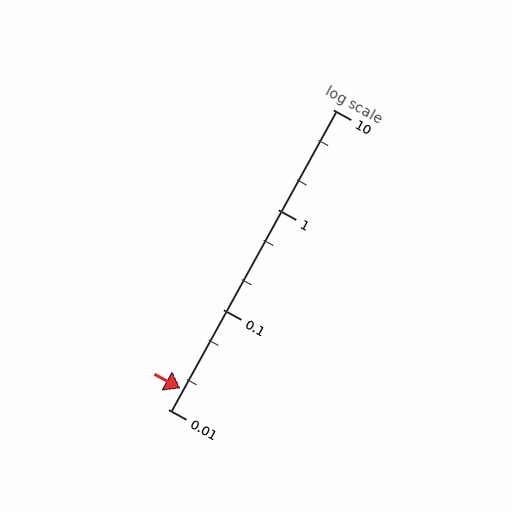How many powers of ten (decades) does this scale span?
The scale spans 3 decades, from 0.01 to 10.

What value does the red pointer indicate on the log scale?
The pointer indicates approximately 0.016.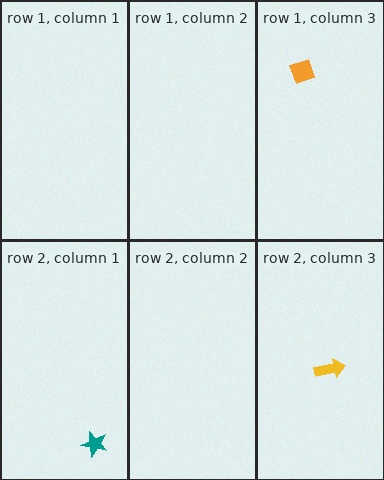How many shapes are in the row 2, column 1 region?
1.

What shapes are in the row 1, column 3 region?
The orange diamond.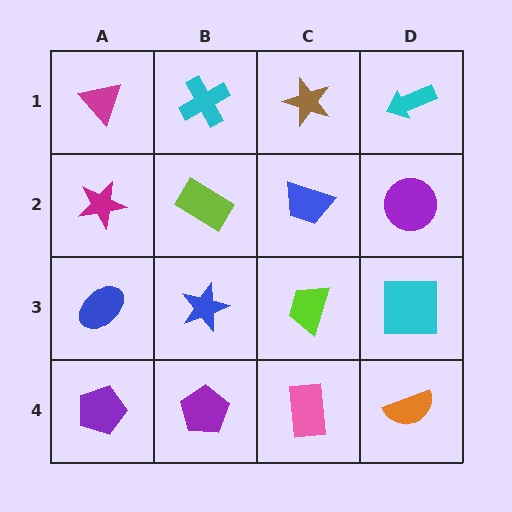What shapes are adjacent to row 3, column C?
A blue trapezoid (row 2, column C), a pink rectangle (row 4, column C), a blue star (row 3, column B), a cyan square (row 3, column D).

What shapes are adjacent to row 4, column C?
A lime trapezoid (row 3, column C), a purple pentagon (row 4, column B), an orange semicircle (row 4, column D).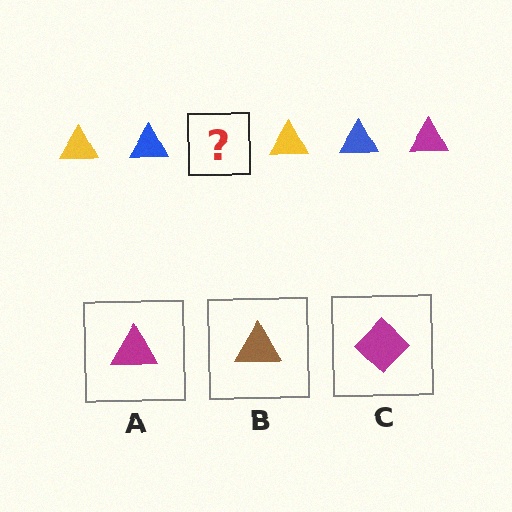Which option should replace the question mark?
Option A.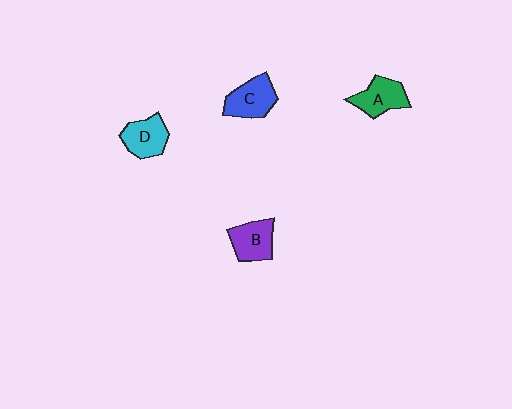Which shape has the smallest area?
Shape D (cyan).